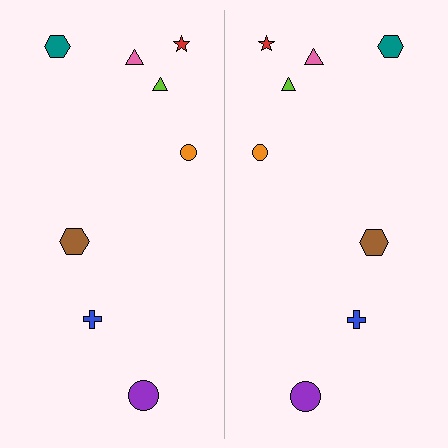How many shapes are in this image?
There are 16 shapes in this image.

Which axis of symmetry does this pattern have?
The pattern has a vertical axis of symmetry running through the center of the image.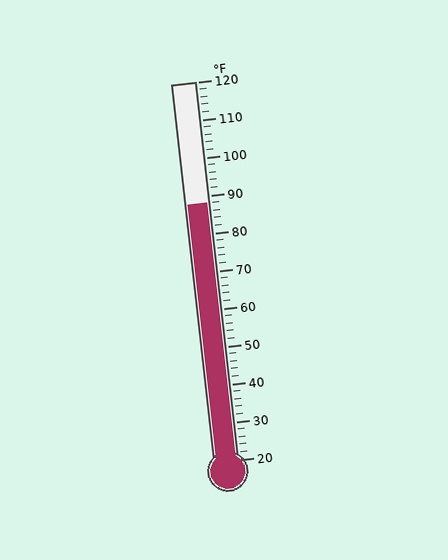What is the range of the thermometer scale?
The thermometer scale ranges from 20°F to 120°F.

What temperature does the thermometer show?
The thermometer shows approximately 88°F.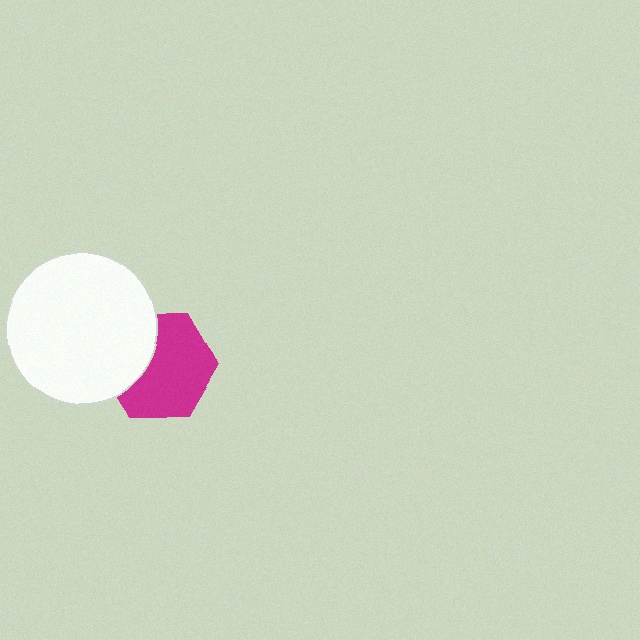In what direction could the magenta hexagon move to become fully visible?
The magenta hexagon could move right. That would shift it out from behind the white circle entirely.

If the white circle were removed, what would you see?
You would see the complete magenta hexagon.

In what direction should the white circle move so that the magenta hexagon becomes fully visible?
The white circle should move left. That is the shortest direction to clear the overlap and leave the magenta hexagon fully visible.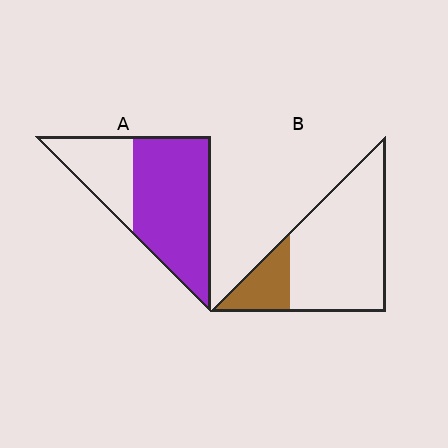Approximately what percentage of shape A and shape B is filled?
A is approximately 70% and B is approximately 20%.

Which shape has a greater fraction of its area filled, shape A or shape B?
Shape A.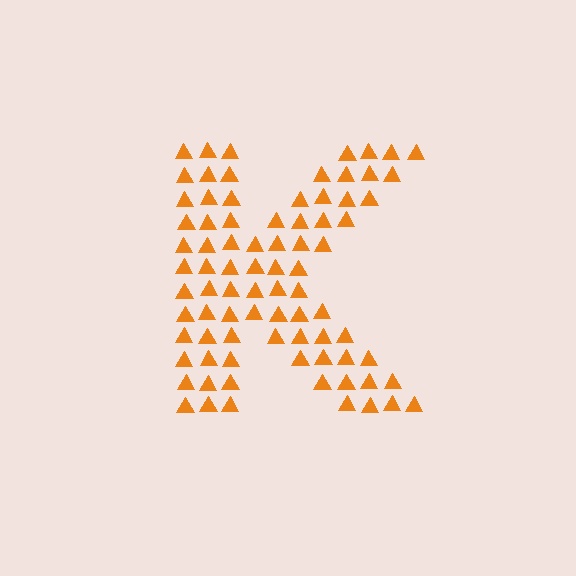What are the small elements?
The small elements are triangles.